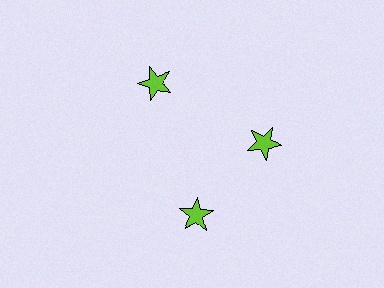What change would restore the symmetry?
The symmetry would be restored by rotating it back into even spacing with its neighbors so that all 3 stars sit at equal angles and equal distance from the center.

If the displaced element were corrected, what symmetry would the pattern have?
It would have 3-fold rotational symmetry — the pattern would map onto itself every 120 degrees.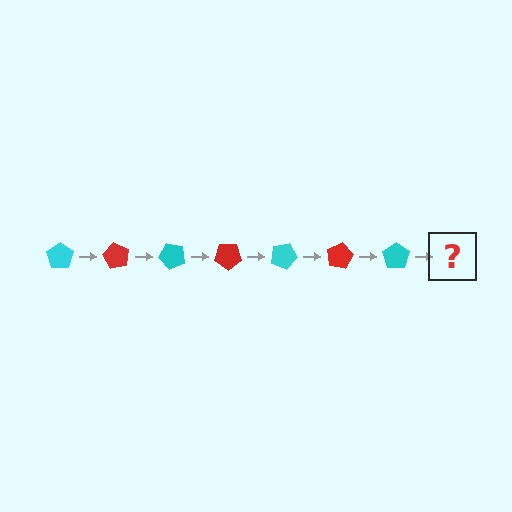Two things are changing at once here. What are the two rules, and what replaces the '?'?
The two rules are that it rotates 60 degrees each step and the color cycles through cyan and red. The '?' should be a red pentagon, rotated 420 degrees from the start.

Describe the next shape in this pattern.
It should be a red pentagon, rotated 420 degrees from the start.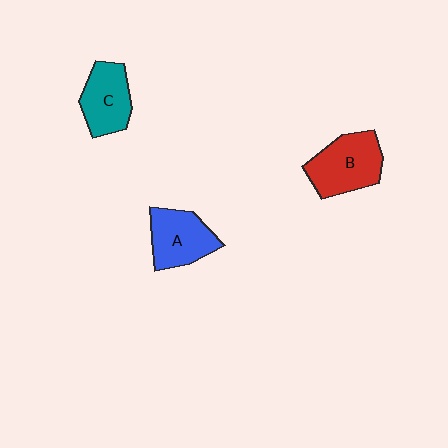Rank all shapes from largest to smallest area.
From largest to smallest: B (red), A (blue), C (teal).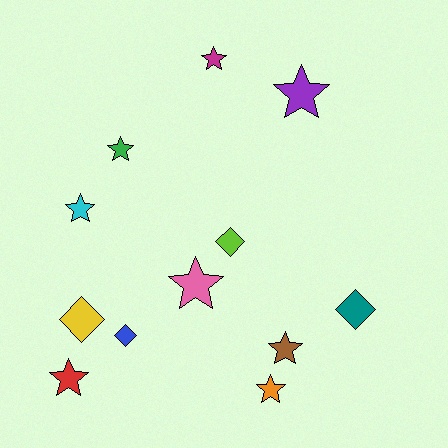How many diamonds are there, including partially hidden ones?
There are 4 diamonds.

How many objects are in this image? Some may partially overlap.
There are 12 objects.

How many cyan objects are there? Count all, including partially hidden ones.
There is 1 cyan object.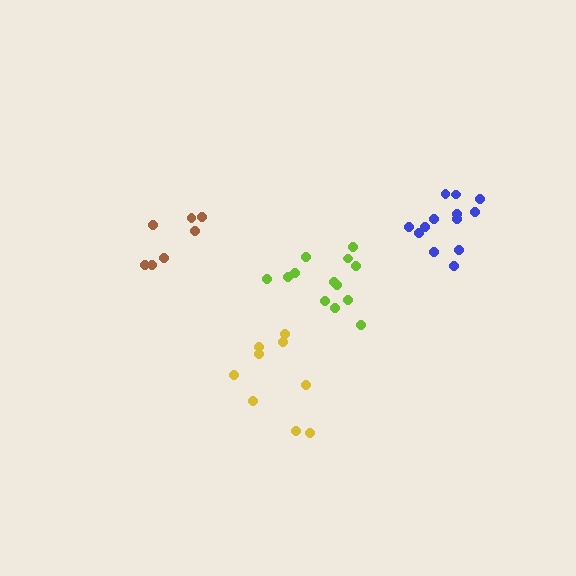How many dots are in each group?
Group 1: 13 dots, Group 2: 9 dots, Group 3: 7 dots, Group 4: 13 dots (42 total).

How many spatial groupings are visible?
There are 4 spatial groupings.